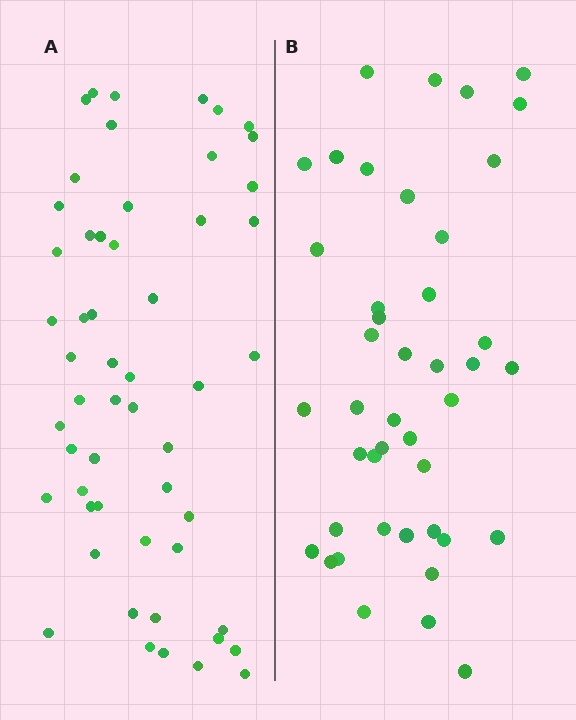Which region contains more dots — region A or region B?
Region A (the left region) has more dots.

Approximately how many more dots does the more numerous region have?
Region A has roughly 12 or so more dots than region B.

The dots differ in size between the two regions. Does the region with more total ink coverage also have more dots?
No. Region B has more total ink coverage because its dots are larger, but region A actually contains more individual dots. Total area can be misleading — the number of items is what matters here.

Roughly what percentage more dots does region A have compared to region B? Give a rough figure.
About 25% more.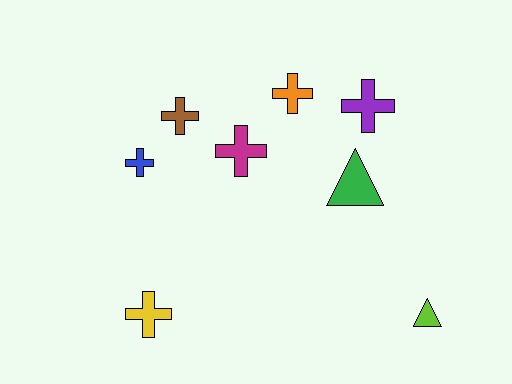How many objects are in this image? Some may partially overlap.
There are 8 objects.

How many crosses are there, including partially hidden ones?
There are 6 crosses.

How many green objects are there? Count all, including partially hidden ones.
There is 1 green object.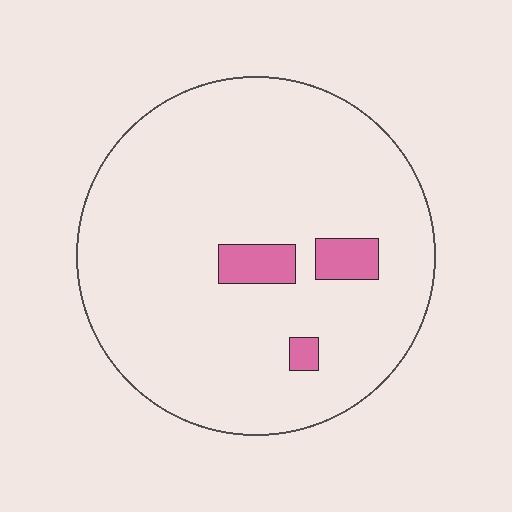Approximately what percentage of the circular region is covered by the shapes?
Approximately 5%.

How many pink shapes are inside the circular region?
3.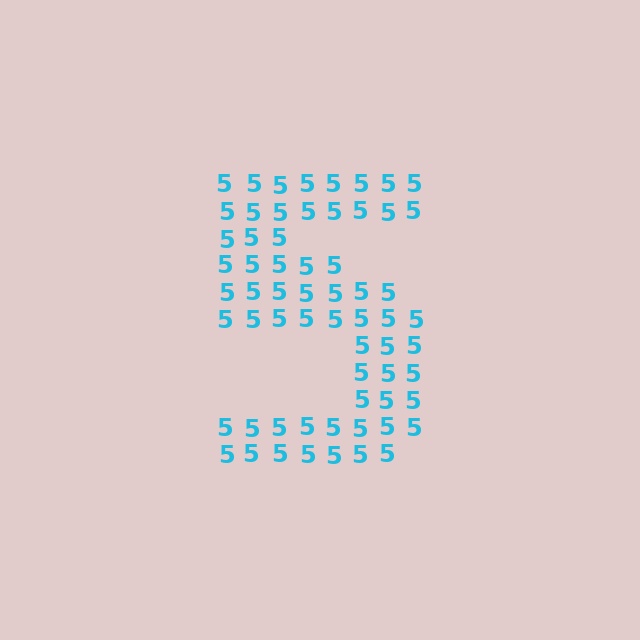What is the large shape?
The large shape is the digit 5.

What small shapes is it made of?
It is made of small digit 5's.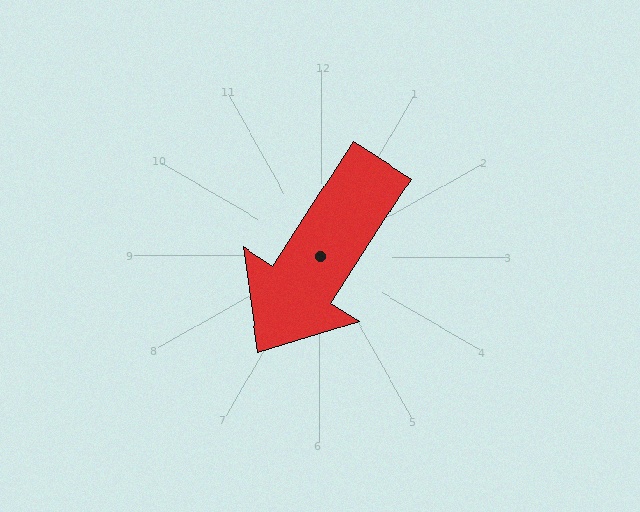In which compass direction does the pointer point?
Southwest.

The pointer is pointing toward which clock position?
Roughly 7 o'clock.